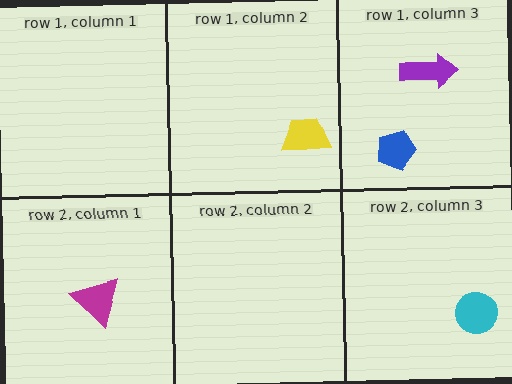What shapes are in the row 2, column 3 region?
The cyan circle.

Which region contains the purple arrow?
The row 1, column 3 region.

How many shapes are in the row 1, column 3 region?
2.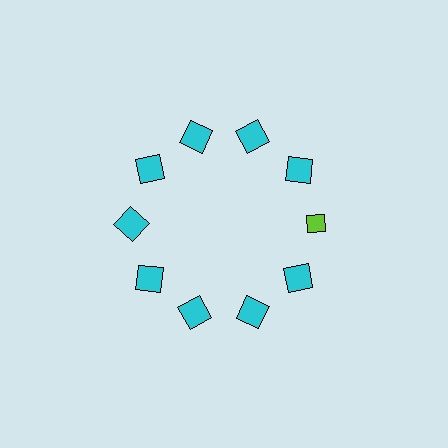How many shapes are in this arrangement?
There are 10 shapes arranged in a ring pattern.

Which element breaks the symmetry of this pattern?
The lime diamond at roughly the 3 o'clock position breaks the symmetry. All other shapes are cyan squares.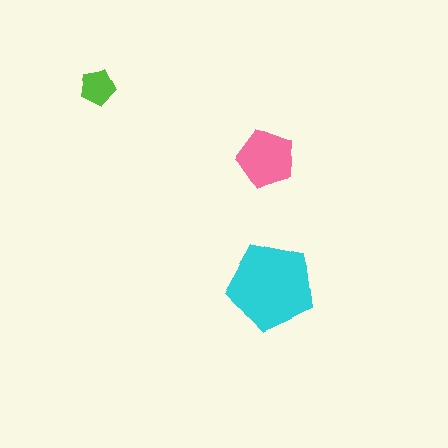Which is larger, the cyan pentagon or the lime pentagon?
The cyan one.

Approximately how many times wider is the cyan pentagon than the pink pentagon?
About 1.5 times wider.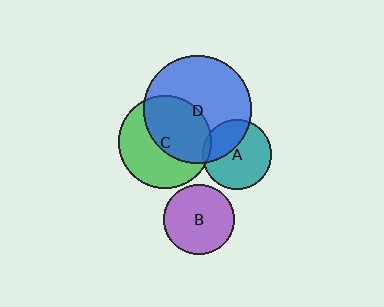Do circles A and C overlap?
Yes.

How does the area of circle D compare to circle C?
Approximately 1.4 times.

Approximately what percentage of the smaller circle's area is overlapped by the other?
Approximately 5%.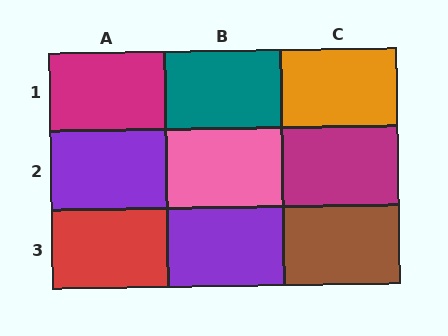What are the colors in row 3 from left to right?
Red, purple, brown.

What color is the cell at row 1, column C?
Orange.